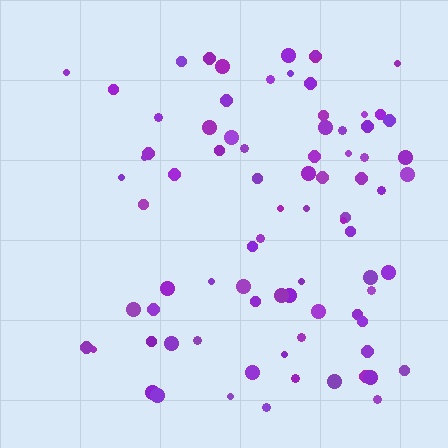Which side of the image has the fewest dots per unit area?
The left.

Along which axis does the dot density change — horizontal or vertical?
Horizontal.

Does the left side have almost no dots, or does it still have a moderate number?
Still a moderate number, just noticeably fewer than the right.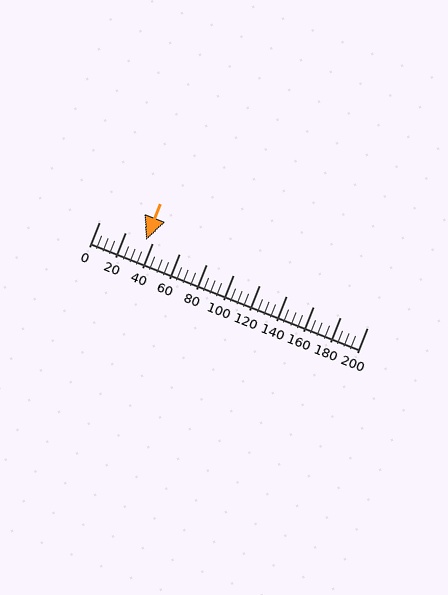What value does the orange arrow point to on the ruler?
The orange arrow points to approximately 35.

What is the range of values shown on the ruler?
The ruler shows values from 0 to 200.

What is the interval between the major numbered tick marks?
The major tick marks are spaced 20 units apart.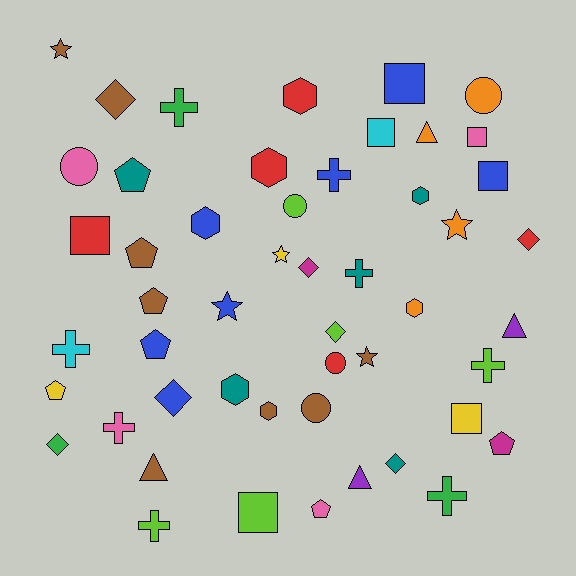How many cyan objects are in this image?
There are 2 cyan objects.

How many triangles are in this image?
There are 4 triangles.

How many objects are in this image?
There are 50 objects.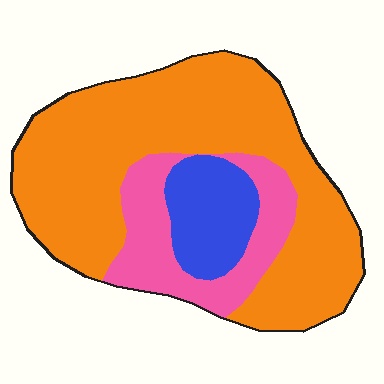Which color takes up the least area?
Blue, at roughly 15%.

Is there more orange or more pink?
Orange.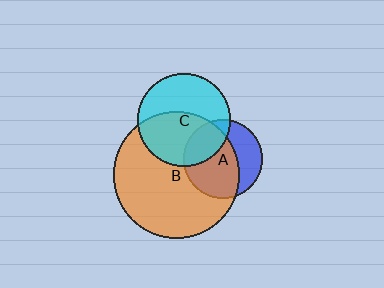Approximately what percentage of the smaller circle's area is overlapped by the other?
Approximately 65%.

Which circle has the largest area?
Circle B (orange).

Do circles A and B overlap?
Yes.